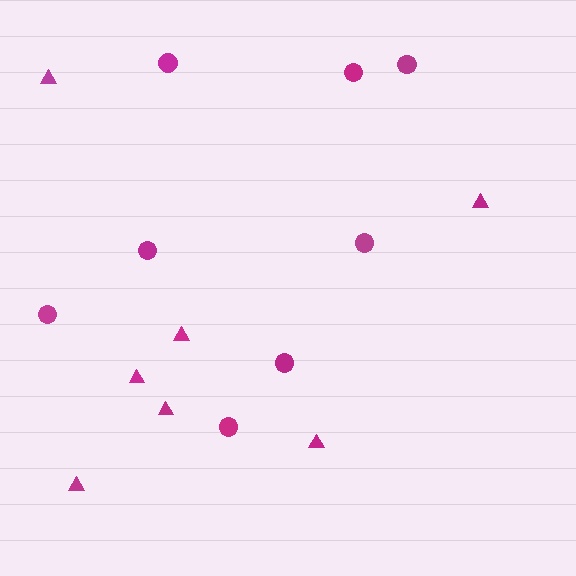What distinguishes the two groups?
There are 2 groups: one group of circles (8) and one group of triangles (7).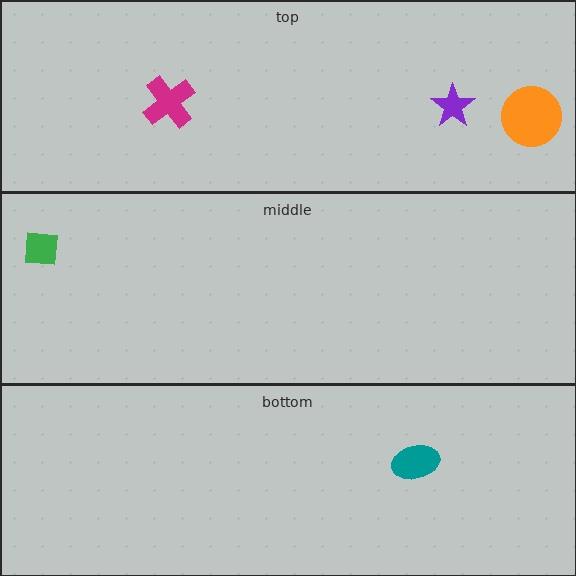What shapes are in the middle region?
The green square.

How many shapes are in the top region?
3.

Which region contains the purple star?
The top region.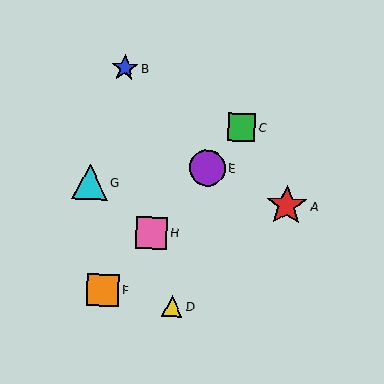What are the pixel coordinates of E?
Object E is at (207, 168).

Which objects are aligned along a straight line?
Objects C, E, F, H are aligned along a straight line.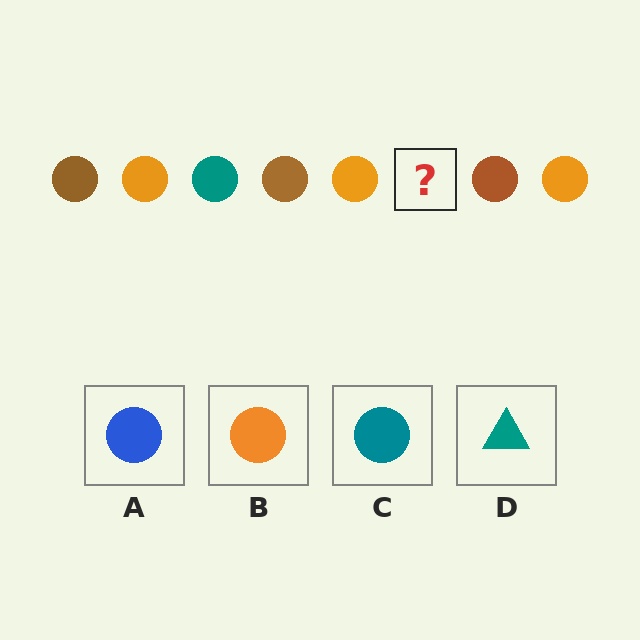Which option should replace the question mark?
Option C.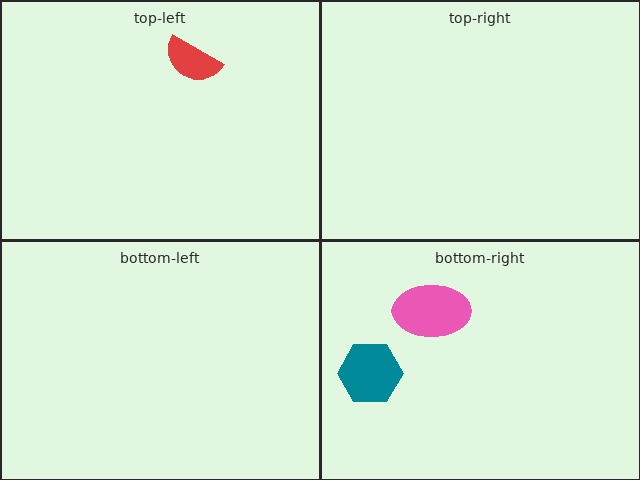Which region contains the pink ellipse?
The bottom-right region.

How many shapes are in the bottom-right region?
2.